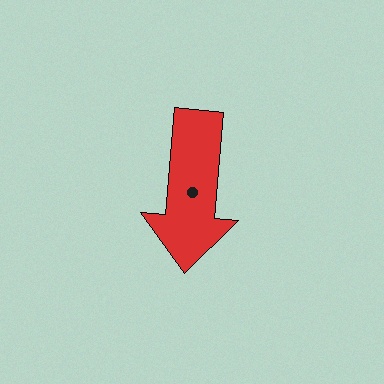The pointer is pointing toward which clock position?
Roughly 6 o'clock.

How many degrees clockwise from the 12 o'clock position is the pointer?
Approximately 185 degrees.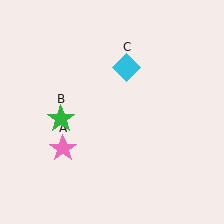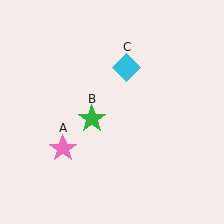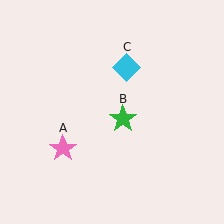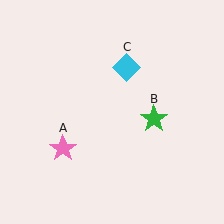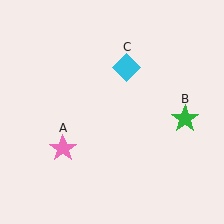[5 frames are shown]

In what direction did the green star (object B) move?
The green star (object B) moved right.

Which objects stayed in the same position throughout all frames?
Pink star (object A) and cyan diamond (object C) remained stationary.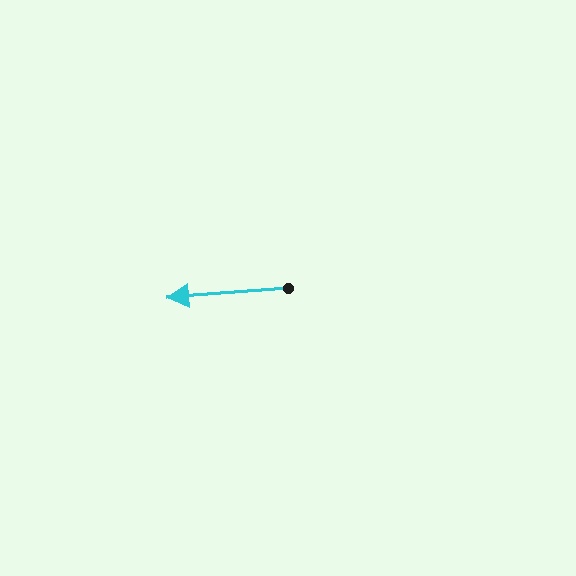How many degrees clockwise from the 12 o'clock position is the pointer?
Approximately 266 degrees.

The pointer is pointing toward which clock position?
Roughly 9 o'clock.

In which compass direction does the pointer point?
West.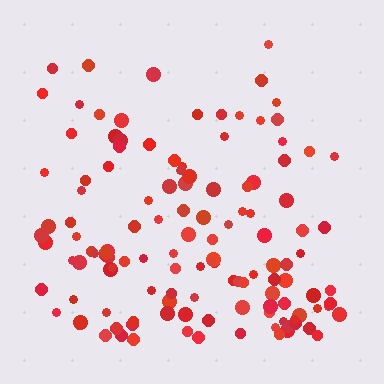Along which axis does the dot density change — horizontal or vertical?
Vertical.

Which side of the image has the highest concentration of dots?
The bottom.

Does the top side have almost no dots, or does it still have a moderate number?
Still a moderate number, just noticeably fewer than the bottom.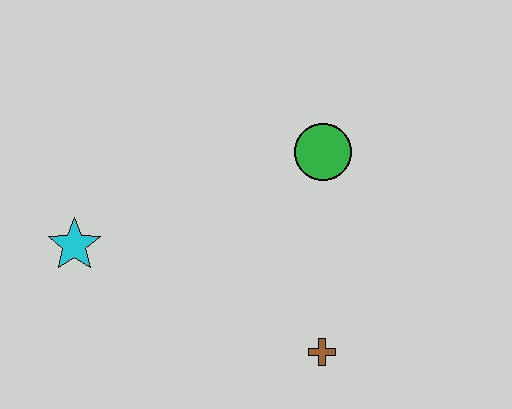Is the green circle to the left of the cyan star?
No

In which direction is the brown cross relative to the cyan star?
The brown cross is to the right of the cyan star.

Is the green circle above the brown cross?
Yes